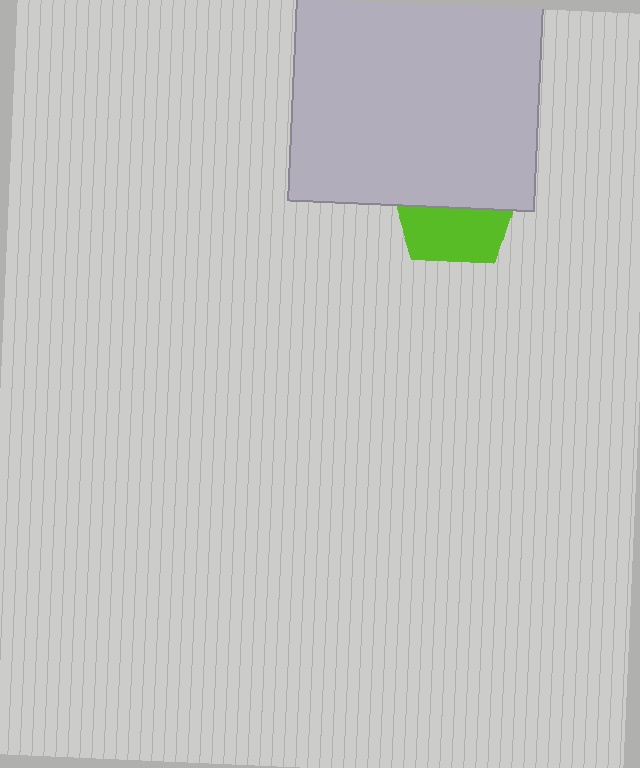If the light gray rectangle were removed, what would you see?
You would see the complete lime pentagon.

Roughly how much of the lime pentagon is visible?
A small part of it is visible (roughly 44%).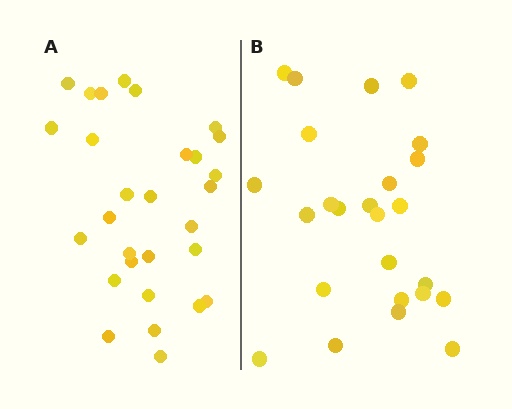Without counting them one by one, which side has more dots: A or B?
Region A (the left region) has more dots.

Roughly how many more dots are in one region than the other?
Region A has about 4 more dots than region B.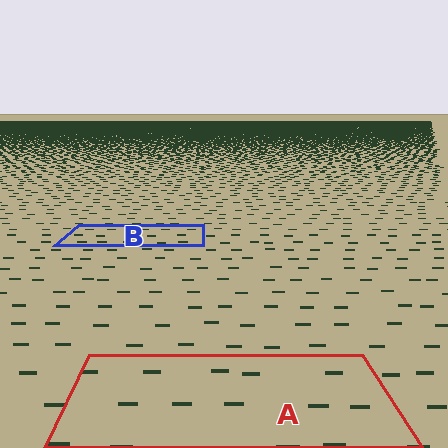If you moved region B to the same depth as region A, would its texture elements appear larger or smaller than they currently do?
They would appear larger. At a closer depth, the same texture elements are projected at a bigger on-screen size.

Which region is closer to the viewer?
Region A is closer. The texture elements there are larger and more spread out.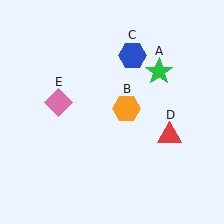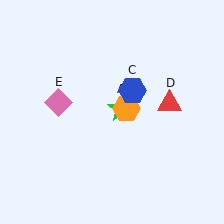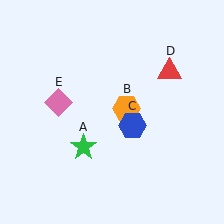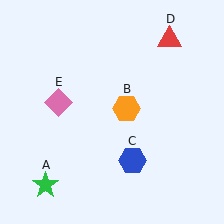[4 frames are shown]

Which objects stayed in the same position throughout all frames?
Orange hexagon (object B) and pink diamond (object E) remained stationary.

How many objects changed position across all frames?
3 objects changed position: green star (object A), blue hexagon (object C), red triangle (object D).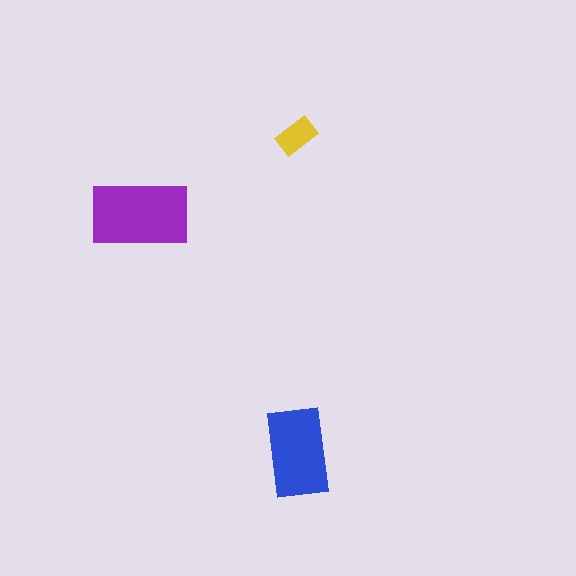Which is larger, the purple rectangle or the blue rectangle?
The purple one.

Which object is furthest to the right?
The blue rectangle is rightmost.